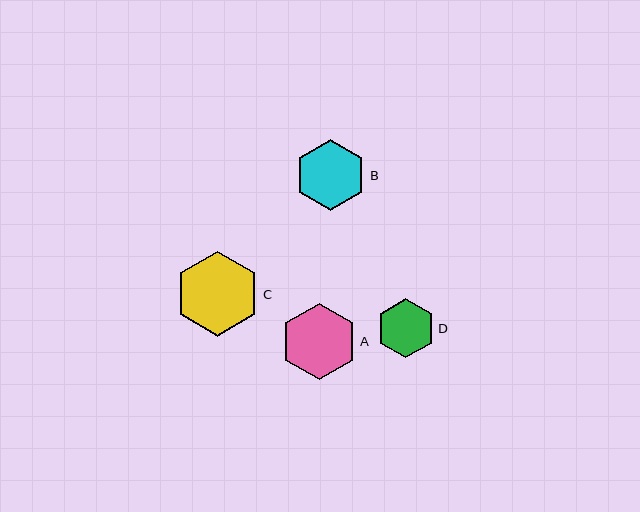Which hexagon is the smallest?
Hexagon D is the smallest with a size of approximately 59 pixels.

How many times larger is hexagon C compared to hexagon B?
Hexagon C is approximately 1.2 times the size of hexagon B.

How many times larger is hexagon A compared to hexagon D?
Hexagon A is approximately 1.3 times the size of hexagon D.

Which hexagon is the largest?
Hexagon C is the largest with a size of approximately 85 pixels.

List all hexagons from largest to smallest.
From largest to smallest: C, A, B, D.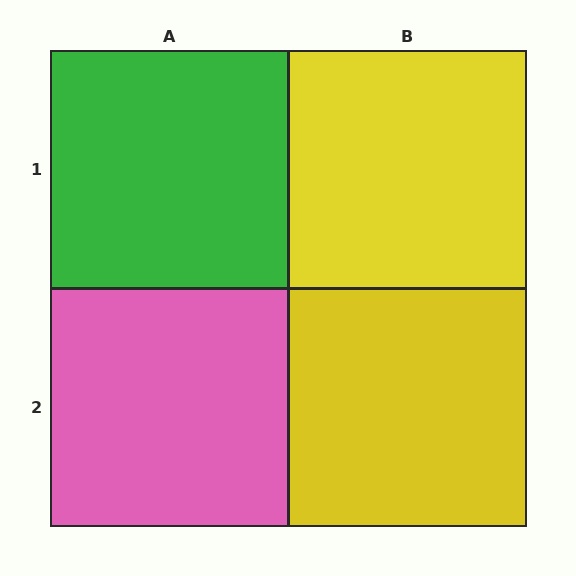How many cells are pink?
1 cell is pink.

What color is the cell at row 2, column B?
Yellow.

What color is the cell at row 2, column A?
Pink.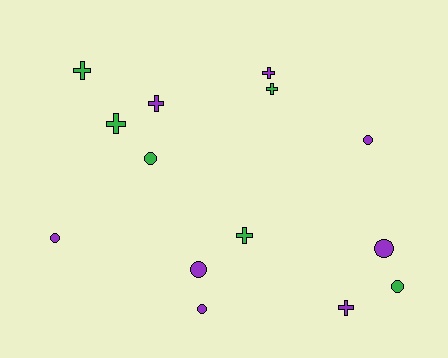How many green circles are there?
There are 2 green circles.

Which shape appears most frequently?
Circle, with 7 objects.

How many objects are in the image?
There are 14 objects.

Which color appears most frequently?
Purple, with 8 objects.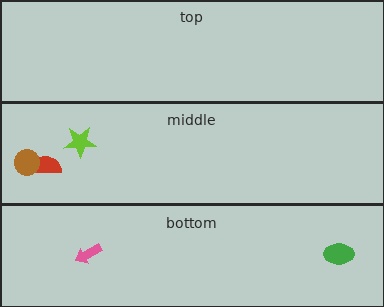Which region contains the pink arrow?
The bottom region.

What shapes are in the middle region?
The red semicircle, the lime star, the brown circle.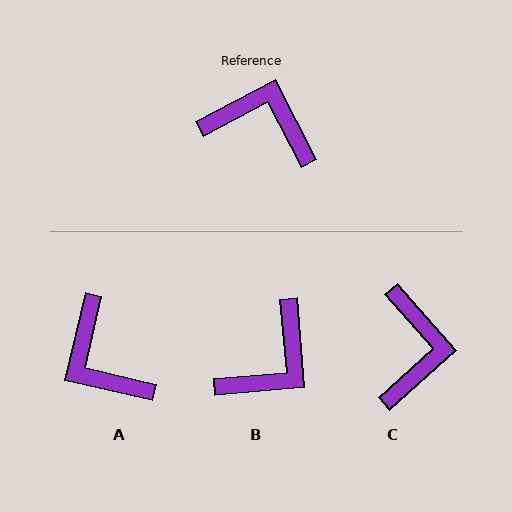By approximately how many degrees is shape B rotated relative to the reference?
Approximately 113 degrees clockwise.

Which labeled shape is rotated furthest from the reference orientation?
A, about 139 degrees away.